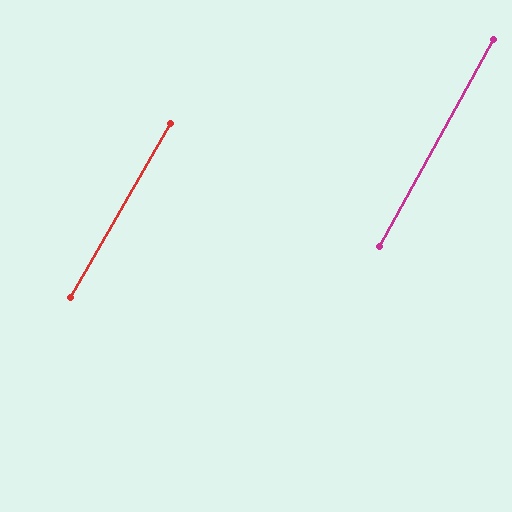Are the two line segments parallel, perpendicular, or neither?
Parallel — their directions differ by only 1.0°.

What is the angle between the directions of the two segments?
Approximately 1 degree.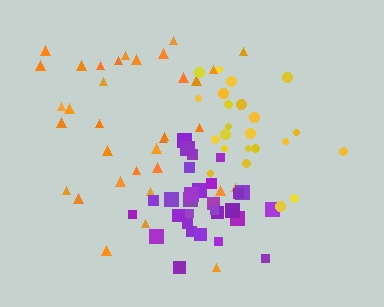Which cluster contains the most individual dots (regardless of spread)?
Orange (34).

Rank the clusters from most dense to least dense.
purple, yellow, orange.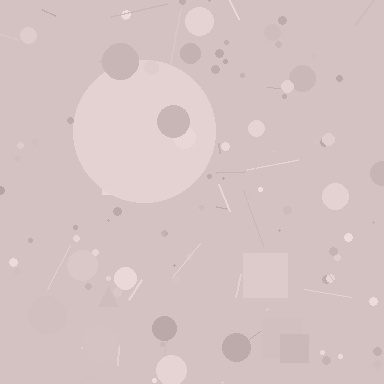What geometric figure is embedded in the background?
A circle is embedded in the background.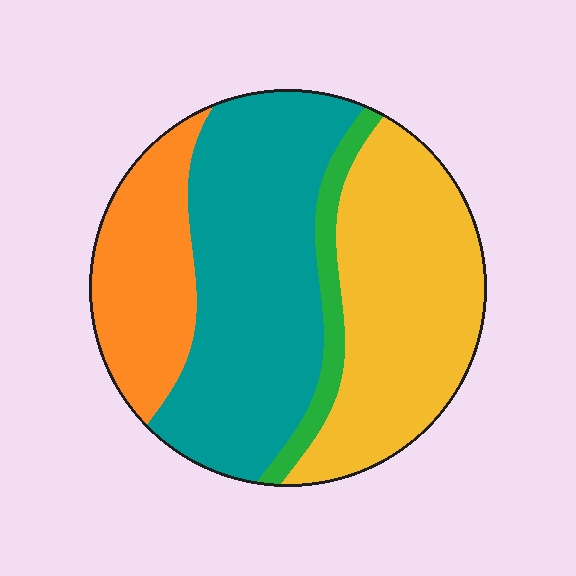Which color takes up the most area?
Teal, at roughly 40%.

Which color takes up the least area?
Green, at roughly 5%.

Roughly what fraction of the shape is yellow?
Yellow takes up about one third (1/3) of the shape.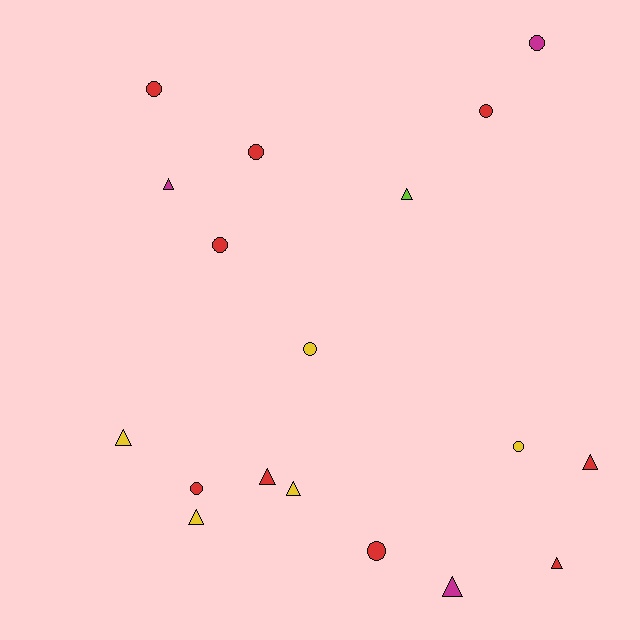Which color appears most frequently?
Red, with 9 objects.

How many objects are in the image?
There are 18 objects.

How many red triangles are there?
There are 3 red triangles.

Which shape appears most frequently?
Circle, with 9 objects.